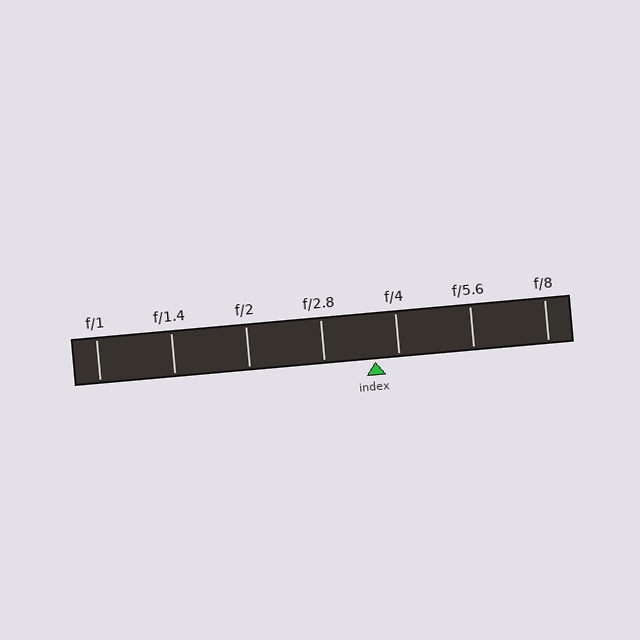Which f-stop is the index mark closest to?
The index mark is closest to f/4.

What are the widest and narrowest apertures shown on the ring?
The widest aperture shown is f/1 and the narrowest is f/8.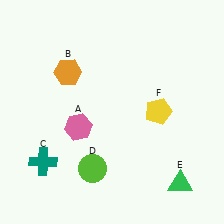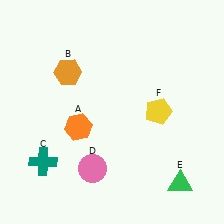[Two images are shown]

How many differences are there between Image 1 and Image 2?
There are 2 differences between the two images.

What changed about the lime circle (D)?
In Image 1, D is lime. In Image 2, it changed to pink.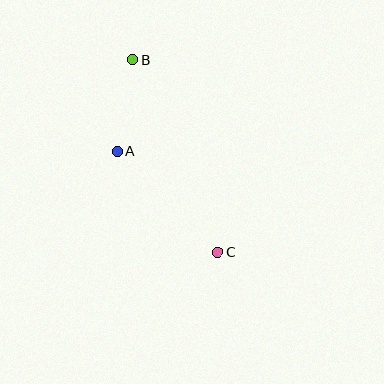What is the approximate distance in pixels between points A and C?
The distance between A and C is approximately 142 pixels.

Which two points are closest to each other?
Points A and B are closest to each other.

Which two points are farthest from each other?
Points B and C are farthest from each other.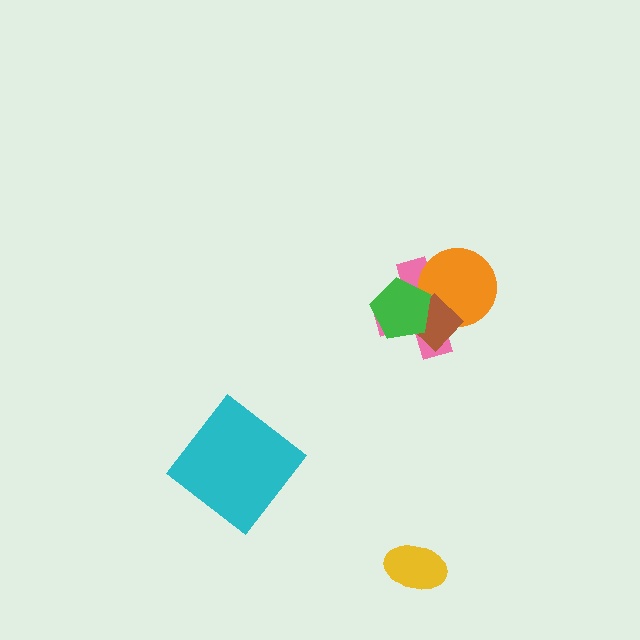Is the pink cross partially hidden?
Yes, it is partially covered by another shape.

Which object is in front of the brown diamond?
The green pentagon is in front of the brown diamond.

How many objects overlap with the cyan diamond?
0 objects overlap with the cyan diamond.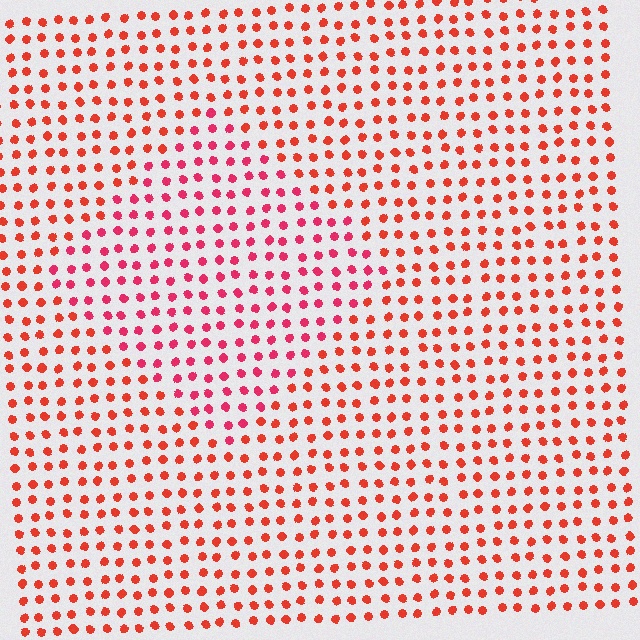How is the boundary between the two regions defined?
The boundary is defined purely by a slight shift in hue (about 24 degrees). Spacing, size, and orientation are identical on both sides.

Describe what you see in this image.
The image is filled with small red elements in a uniform arrangement. A diamond-shaped region is visible where the elements are tinted to a slightly different hue, forming a subtle color boundary.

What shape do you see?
I see a diamond.